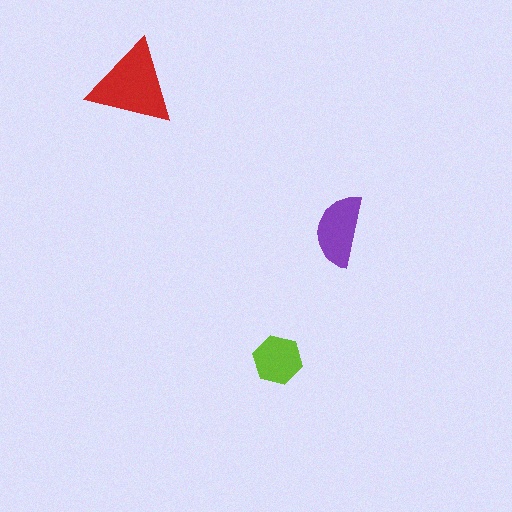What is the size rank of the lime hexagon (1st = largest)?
3rd.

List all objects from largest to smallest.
The red triangle, the purple semicircle, the lime hexagon.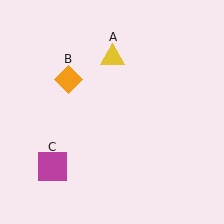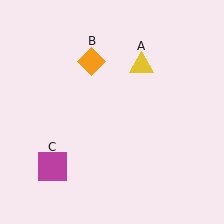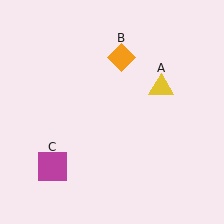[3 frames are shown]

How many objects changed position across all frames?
2 objects changed position: yellow triangle (object A), orange diamond (object B).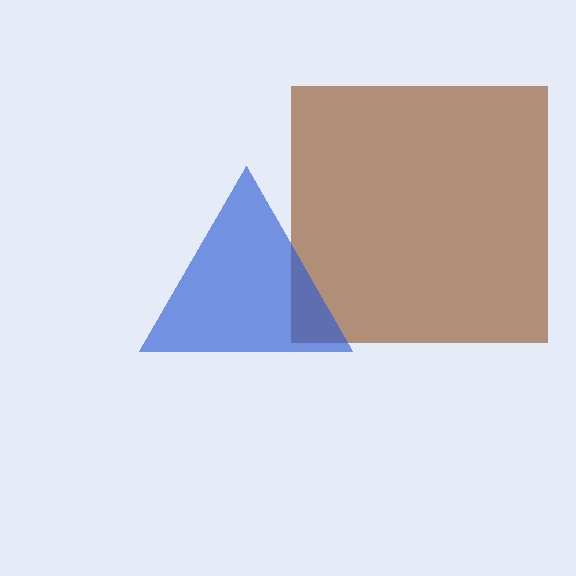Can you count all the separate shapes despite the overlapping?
Yes, there are 2 separate shapes.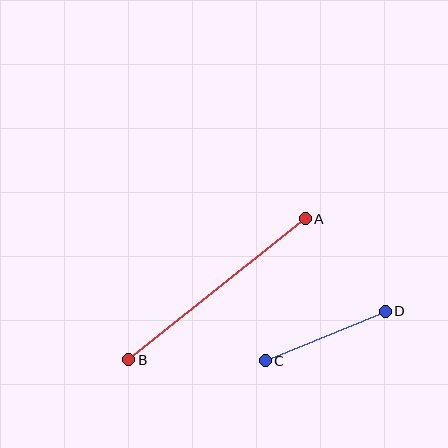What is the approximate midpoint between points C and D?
The midpoint is at approximately (325, 336) pixels.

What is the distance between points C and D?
The distance is approximately 130 pixels.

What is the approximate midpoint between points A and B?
The midpoint is at approximately (217, 289) pixels.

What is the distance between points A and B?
The distance is approximately 226 pixels.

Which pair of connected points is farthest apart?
Points A and B are farthest apart.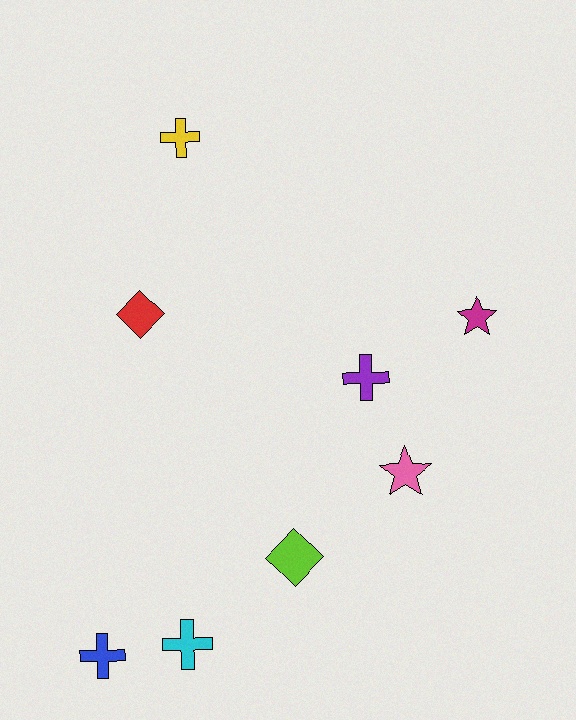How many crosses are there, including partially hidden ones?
There are 4 crosses.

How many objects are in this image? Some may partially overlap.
There are 8 objects.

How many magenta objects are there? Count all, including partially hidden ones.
There is 1 magenta object.